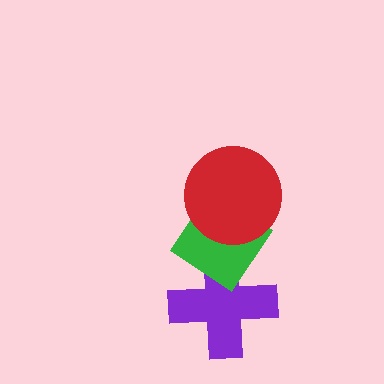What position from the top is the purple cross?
The purple cross is 3rd from the top.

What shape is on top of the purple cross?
The green diamond is on top of the purple cross.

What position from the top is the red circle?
The red circle is 1st from the top.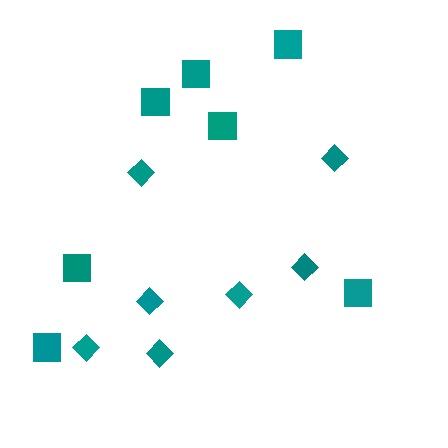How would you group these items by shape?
There are 2 groups: one group of squares (7) and one group of diamonds (7).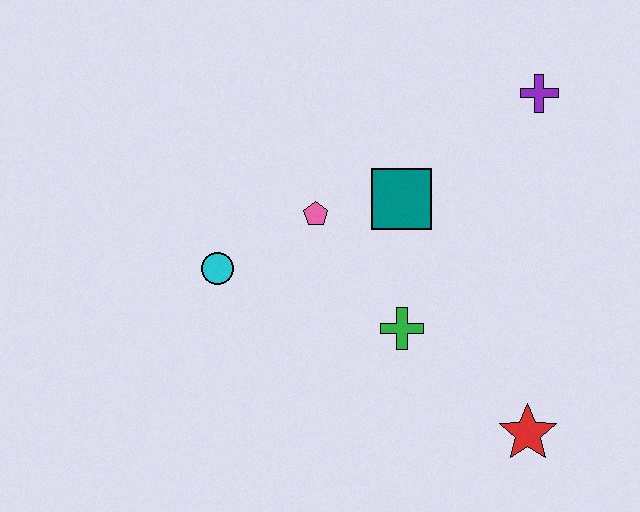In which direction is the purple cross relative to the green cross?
The purple cross is above the green cross.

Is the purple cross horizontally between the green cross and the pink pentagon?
No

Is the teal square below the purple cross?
Yes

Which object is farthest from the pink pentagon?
The red star is farthest from the pink pentagon.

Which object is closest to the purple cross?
The teal square is closest to the purple cross.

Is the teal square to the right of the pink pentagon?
Yes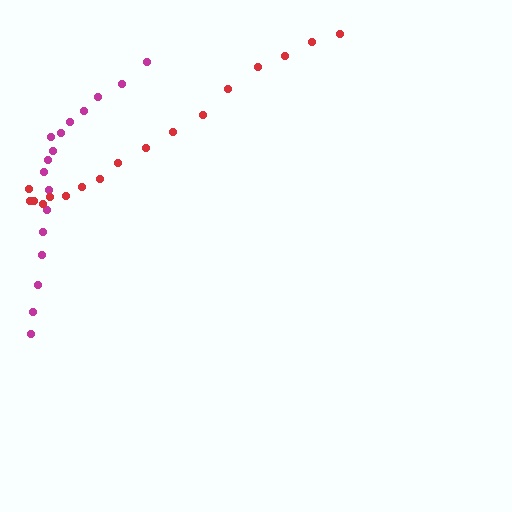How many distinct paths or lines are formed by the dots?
There are 2 distinct paths.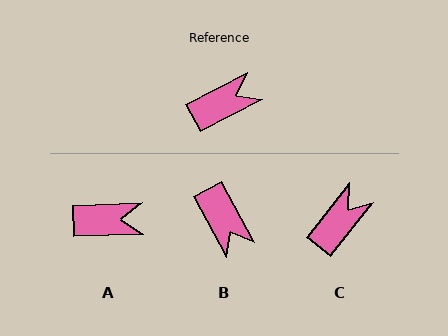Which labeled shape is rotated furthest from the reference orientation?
B, about 89 degrees away.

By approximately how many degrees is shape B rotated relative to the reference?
Approximately 89 degrees clockwise.